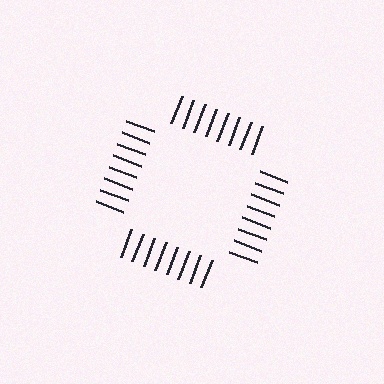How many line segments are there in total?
32 — 8 along each of the 4 edges.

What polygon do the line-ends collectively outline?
An illusory square — the line segments terminate on its edges but no continuous stroke is drawn.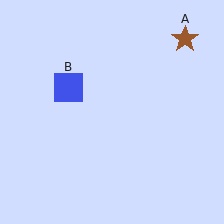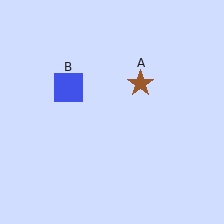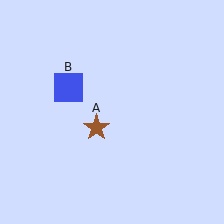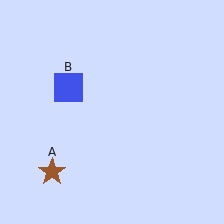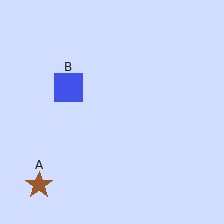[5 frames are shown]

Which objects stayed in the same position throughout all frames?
Blue square (object B) remained stationary.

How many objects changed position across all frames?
1 object changed position: brown star (object A).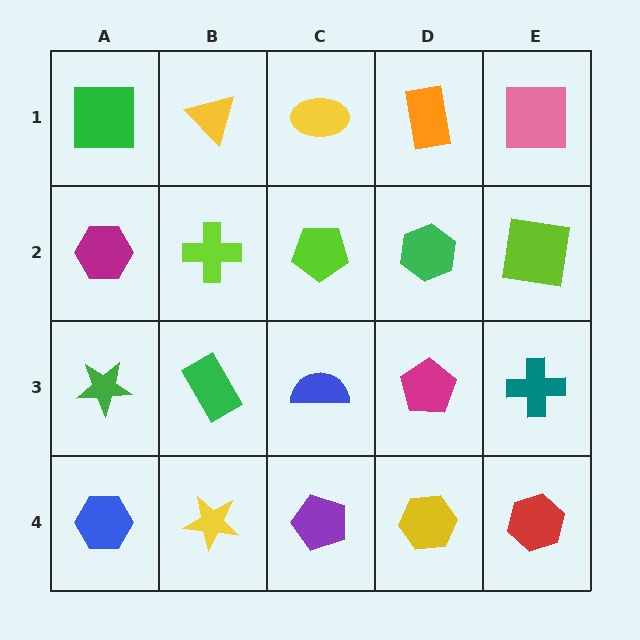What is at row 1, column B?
A yellow triangle.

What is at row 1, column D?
An orange rectangle.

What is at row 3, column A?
A green star.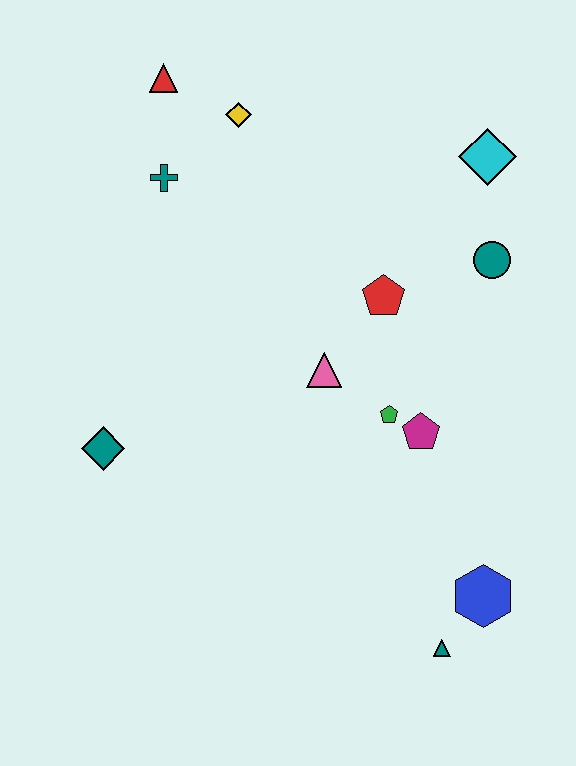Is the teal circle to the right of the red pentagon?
Yes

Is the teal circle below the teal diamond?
No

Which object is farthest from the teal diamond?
The cyan diamond is farthest from the teal diamond.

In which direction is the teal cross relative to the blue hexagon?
The teal cross is above the blue hexagon.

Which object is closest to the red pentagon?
The pink triangle is closest to the red pentagon.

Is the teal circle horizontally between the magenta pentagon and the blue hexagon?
No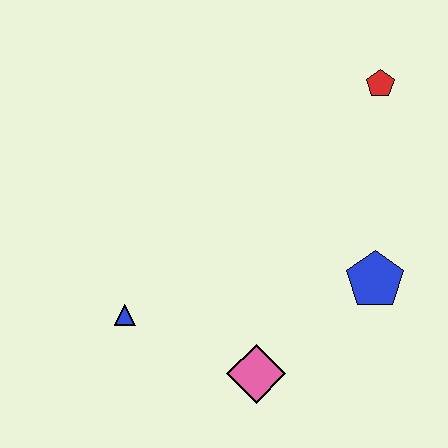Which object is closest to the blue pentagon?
The pink diamond is closest to the blue pentagon.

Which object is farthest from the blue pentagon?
The blue triangle is farthest from the blue pentagon.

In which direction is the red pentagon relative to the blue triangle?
The red pentagon is to the right of the blue triangle.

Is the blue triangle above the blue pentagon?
No